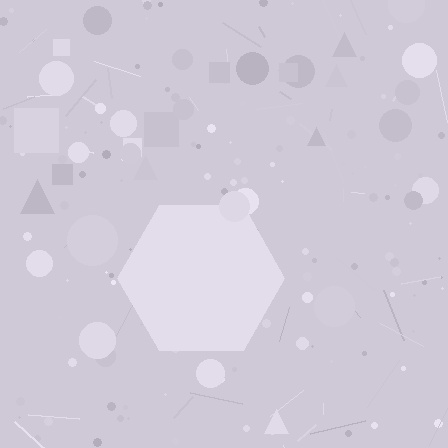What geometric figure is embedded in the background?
A hexagon is embedded in the background.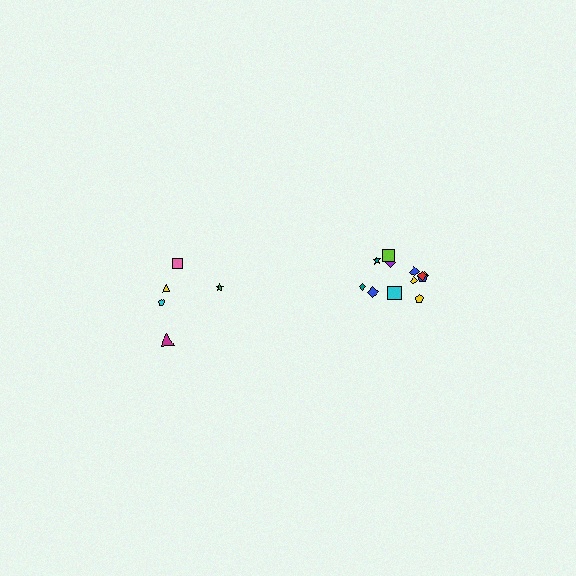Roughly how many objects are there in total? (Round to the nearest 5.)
Roughly 15 objects in total.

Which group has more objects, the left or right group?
The right group.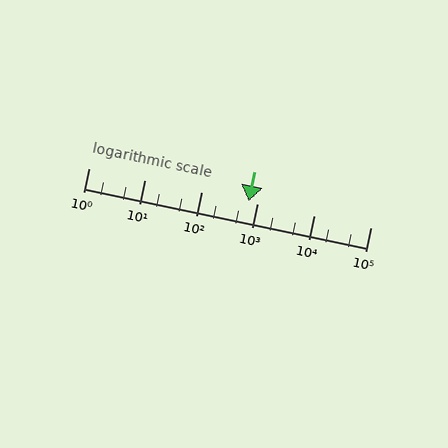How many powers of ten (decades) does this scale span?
The scale spans 5 decades, from 1 to 100000.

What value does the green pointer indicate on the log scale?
The pointer indicates approximately 680.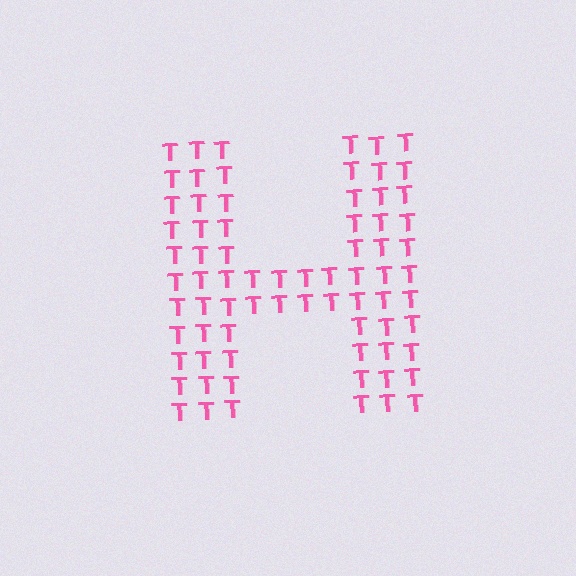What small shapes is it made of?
It is made of small letter T's.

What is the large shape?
The large shape is the letter H.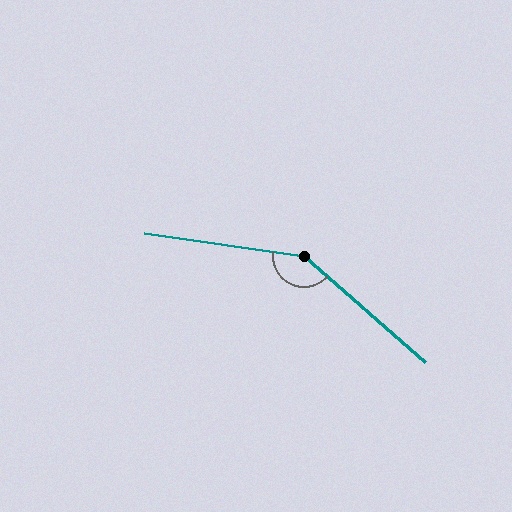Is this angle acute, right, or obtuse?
It is obtuse.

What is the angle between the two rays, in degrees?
Approximately 147 degrees.